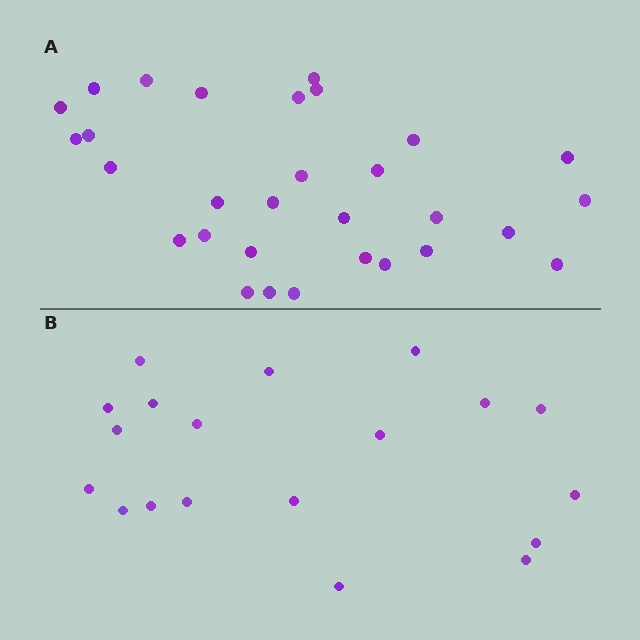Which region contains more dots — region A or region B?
Region A (the top region) has more dots.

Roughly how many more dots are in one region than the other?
Region A has roughly 12 or so more dots than region B.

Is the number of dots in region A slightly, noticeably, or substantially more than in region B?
Region A has substantially more. The ratio is roughly 1.6 to 1.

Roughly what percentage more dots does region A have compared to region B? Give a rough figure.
About 60% more.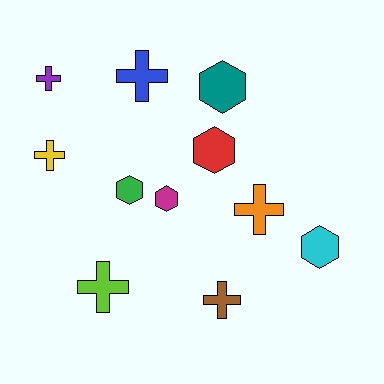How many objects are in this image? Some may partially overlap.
There are 11 objects.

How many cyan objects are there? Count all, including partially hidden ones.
There is 1 cyan object.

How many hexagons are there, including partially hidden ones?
There are 5 hexagons.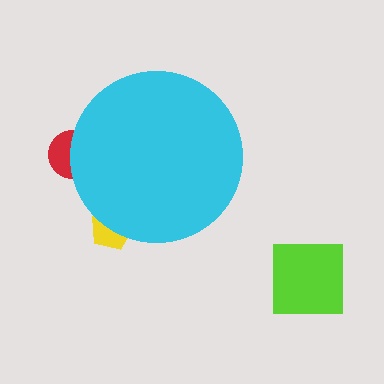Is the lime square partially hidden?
No, the lime square is fully visible.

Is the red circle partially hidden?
Yes, the red circle is partially hidden behind the cyan circle.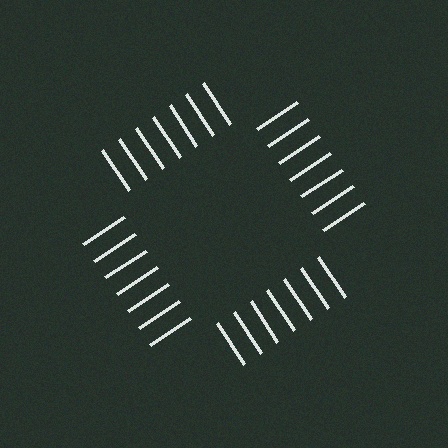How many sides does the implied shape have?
4 sides — the line-ends trace a square.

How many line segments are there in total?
28 — 7 along each of the 4 edges.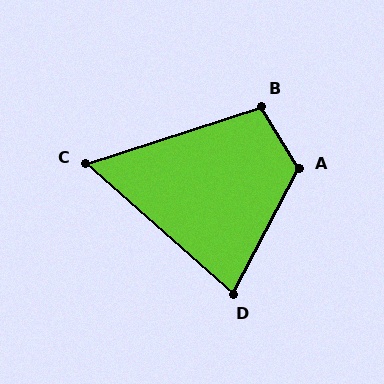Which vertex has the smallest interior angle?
C, at approximately 59 degrees.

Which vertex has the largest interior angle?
A, at approximately 121 degrees.